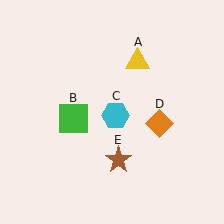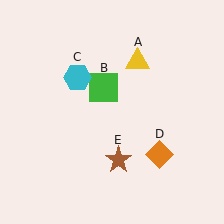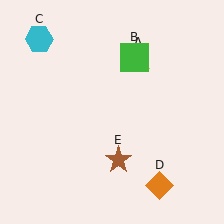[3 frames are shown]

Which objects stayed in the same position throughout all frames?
Yellow triangle (object A) and brown star (object E) remained stationary.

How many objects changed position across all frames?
3 objects changed position: green square (object B), cyan hexagon (object C), orange diamond (object D).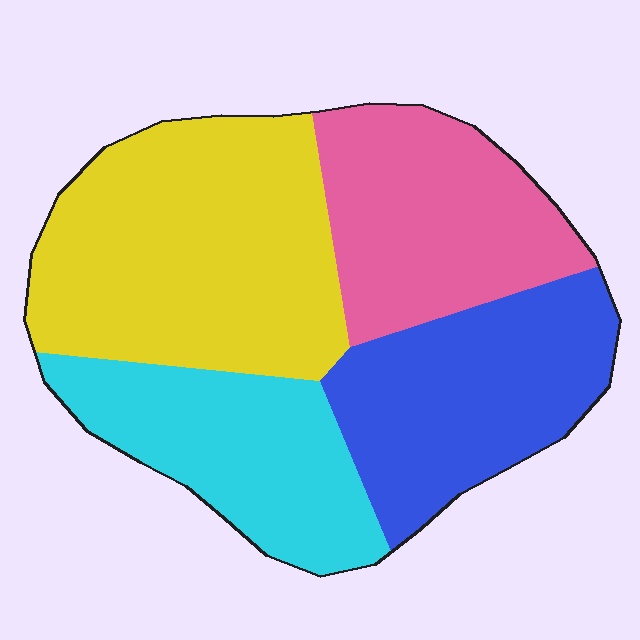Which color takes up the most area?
Yellow, at roughly 35%.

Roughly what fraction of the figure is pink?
Pink takes up about one fifth (1/5) of the figure.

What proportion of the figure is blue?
Blue takes up about one quarter (1/4) of the figure.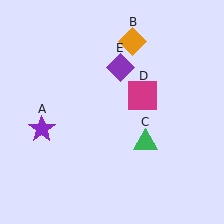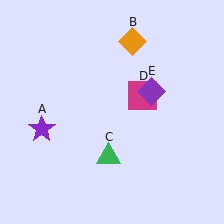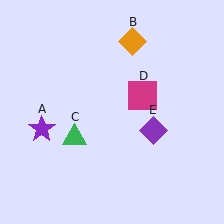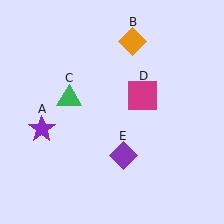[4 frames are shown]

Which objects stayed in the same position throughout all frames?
Purple star (object A) and orange diamond (object B) and magenta square (object D) remained stationary.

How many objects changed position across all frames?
2 objects changed position: green triangle (object C), purple diamond (object E).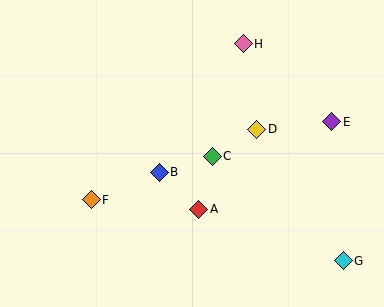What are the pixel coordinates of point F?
Point F is at (91, 200).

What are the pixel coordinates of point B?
Point B is at (159, 172).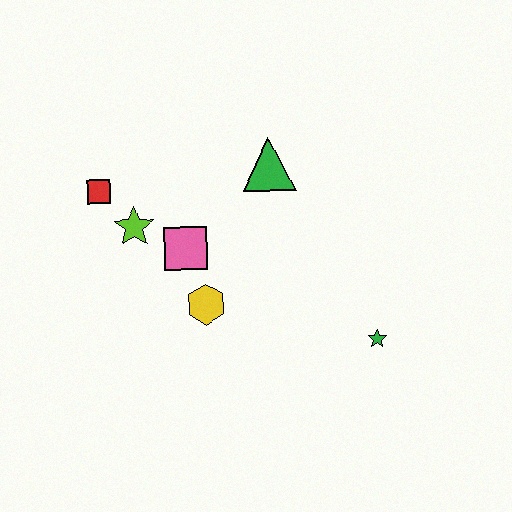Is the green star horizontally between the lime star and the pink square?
No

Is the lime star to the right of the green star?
No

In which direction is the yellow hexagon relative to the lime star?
The yellow hexagon is below the lime star.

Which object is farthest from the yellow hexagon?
The green star is farthest from the yellow hexagon.